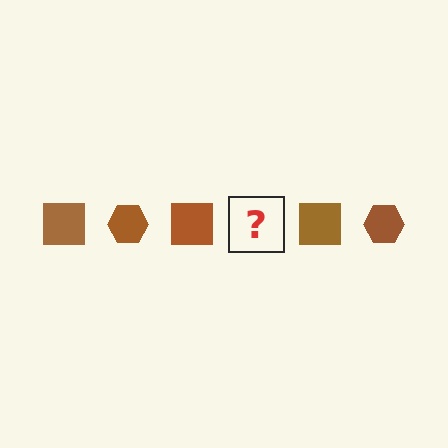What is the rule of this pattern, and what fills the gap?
The rule is that the pattern cycles through square, hexagon shapes in brown. The gap should be filled with a brown hexagon.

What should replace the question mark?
The question mark should be replaced with a brown hexagon.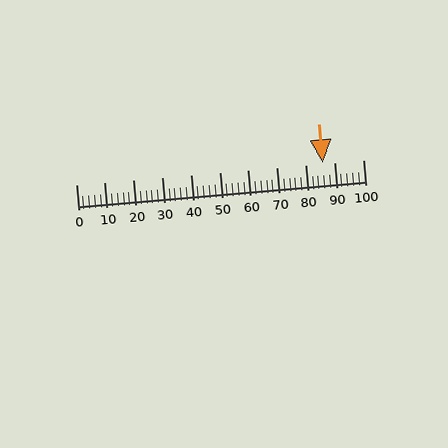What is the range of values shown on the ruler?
The ruler shows values from 0 to 100.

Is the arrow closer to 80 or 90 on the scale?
The arrow is closer to 90.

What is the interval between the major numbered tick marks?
The major tick marks are spaced 10 units apart.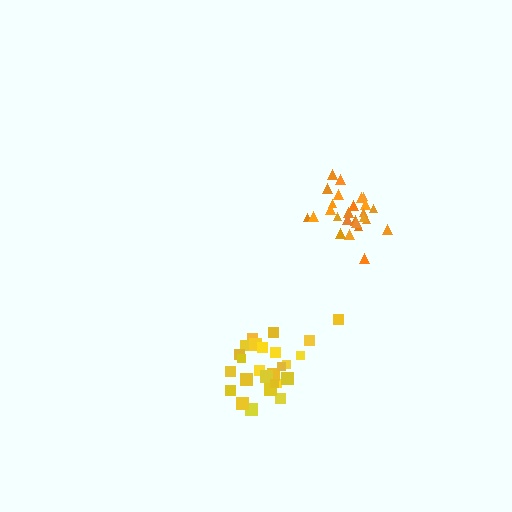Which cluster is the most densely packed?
Orange.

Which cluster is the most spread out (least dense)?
Yellow.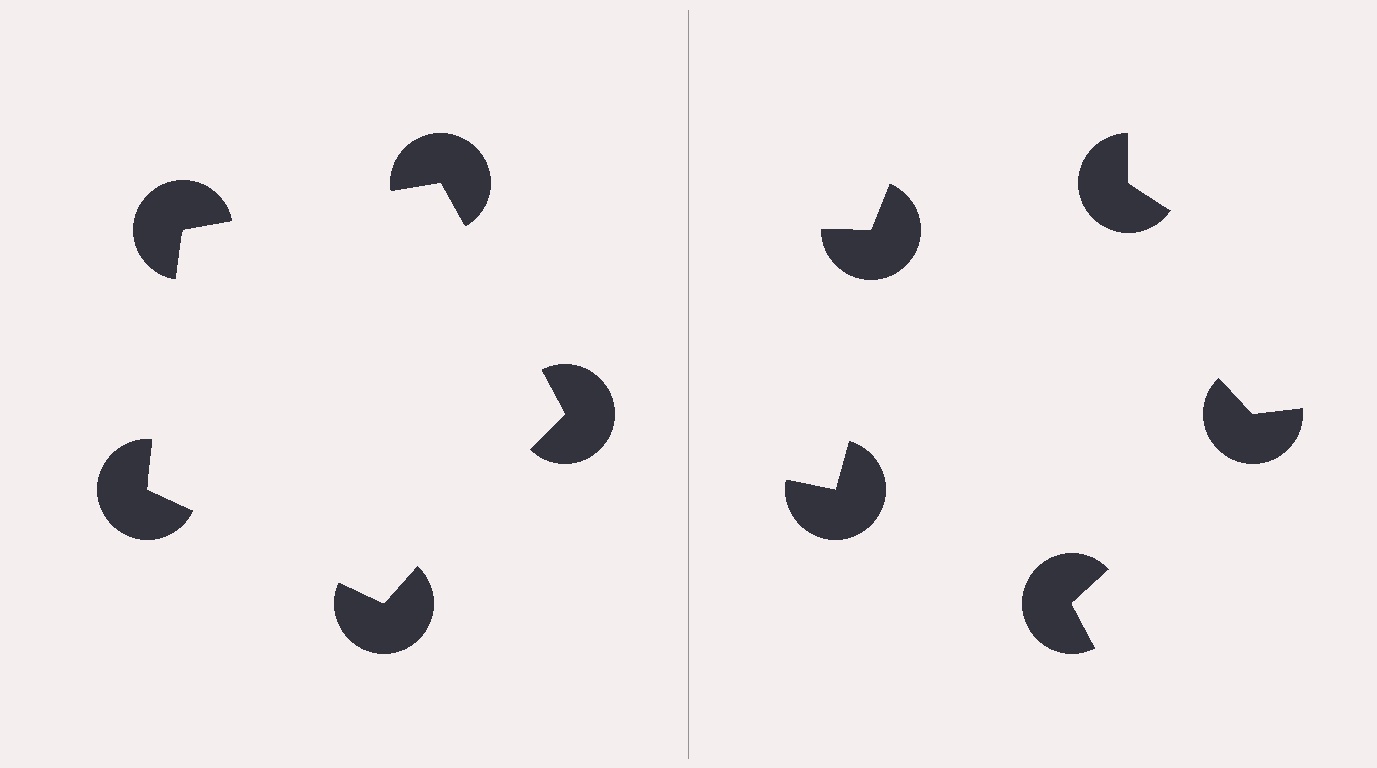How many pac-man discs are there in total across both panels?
10 — 5 on each side.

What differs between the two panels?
The pac-man discs are positioned identically on both sides; only the wedge orientations differ. On the left they align to a pentagon; on the right they are misaligned.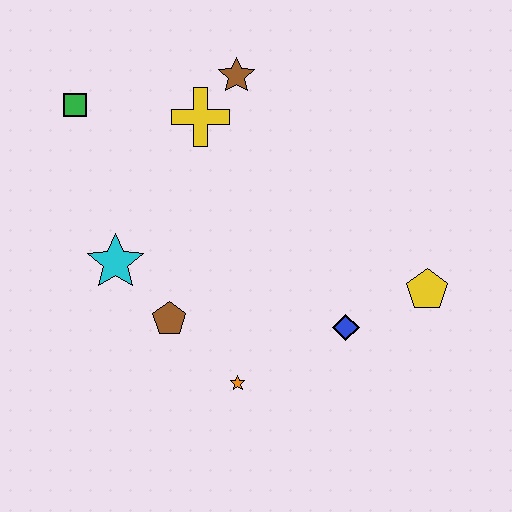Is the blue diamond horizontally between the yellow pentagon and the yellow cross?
Yes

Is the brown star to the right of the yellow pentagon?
No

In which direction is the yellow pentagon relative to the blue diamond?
The yellow pentagon is to the right of the blue diamond.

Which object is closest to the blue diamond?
The yellow pentagon is closest to the blue diamond.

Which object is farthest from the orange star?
The green square is farthest from the orange star.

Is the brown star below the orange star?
No